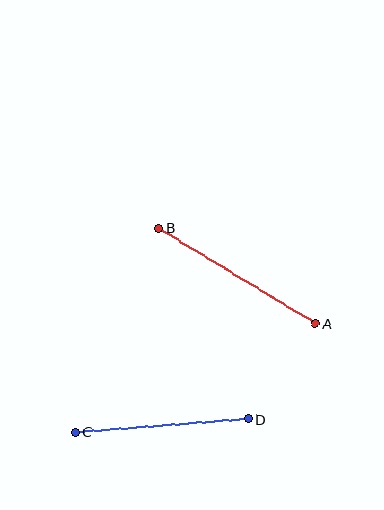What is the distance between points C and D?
The distance is approximately 173 pixels.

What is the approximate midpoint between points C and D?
The midpoint is at approximately (162, 425) pixels.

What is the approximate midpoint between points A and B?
The midpoint is at approximately (237, 276) pixels.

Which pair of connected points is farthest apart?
Points A and B are farthest apart.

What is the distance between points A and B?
The distance is approximately 184 pixels.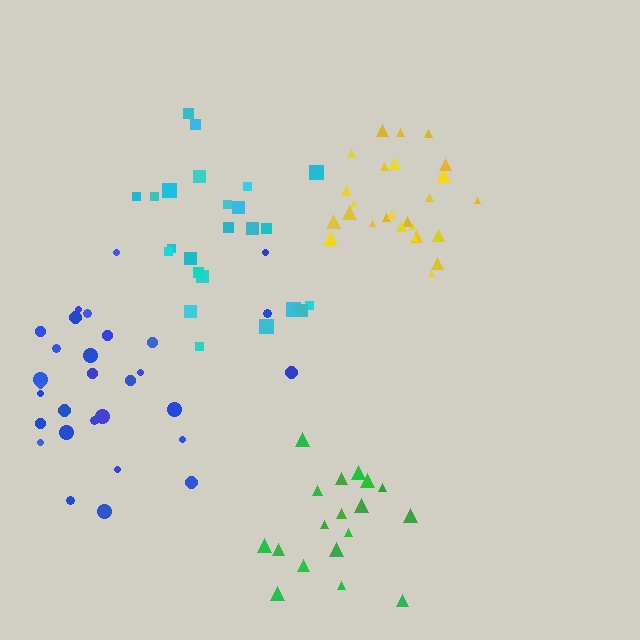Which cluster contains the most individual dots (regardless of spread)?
Blue (30).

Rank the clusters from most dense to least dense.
yellow, green, cyan, blue.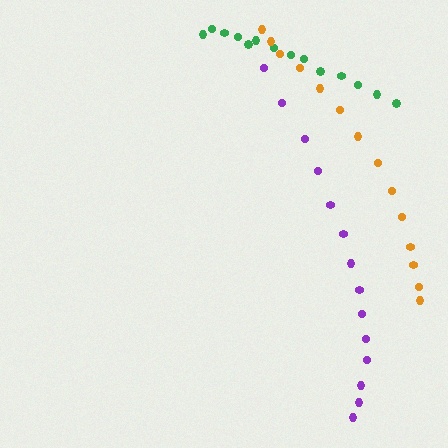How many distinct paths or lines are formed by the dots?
There are 3 distinct paths.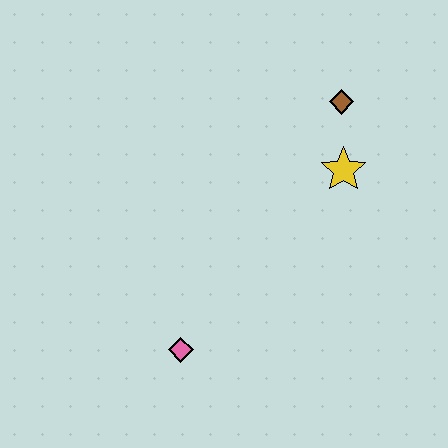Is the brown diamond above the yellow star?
Yes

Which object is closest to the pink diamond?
The yellow star is closest to the pink diamond.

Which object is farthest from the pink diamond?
The brown diamond is farthest from the pink diamond.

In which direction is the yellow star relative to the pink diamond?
The yellow star is above the pink diamond.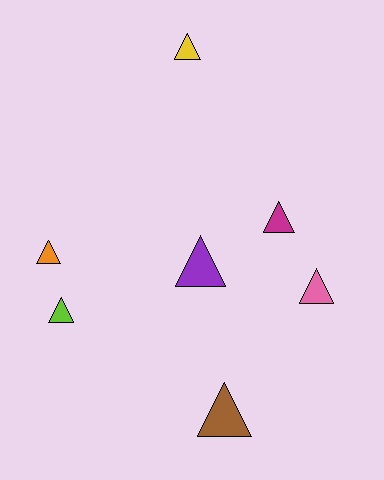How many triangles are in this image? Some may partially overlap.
There are 7 triangles.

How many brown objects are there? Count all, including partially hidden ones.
There is 1 brown object.